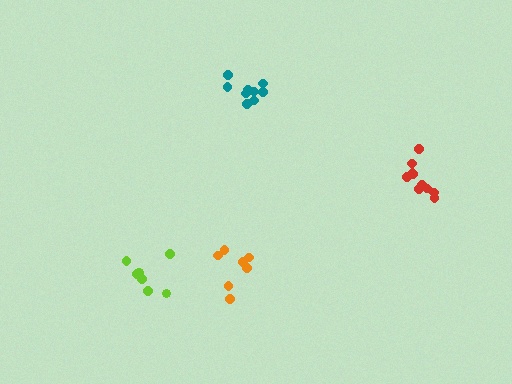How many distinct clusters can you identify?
There are 4 distinct clusters.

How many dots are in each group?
Group 1: 8 dots, Group 2: 7 dots, Group 3: 9 dots, Group 4: 10 dots (34 total).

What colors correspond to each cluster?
The clusters are colored: lime, orange, teal, red.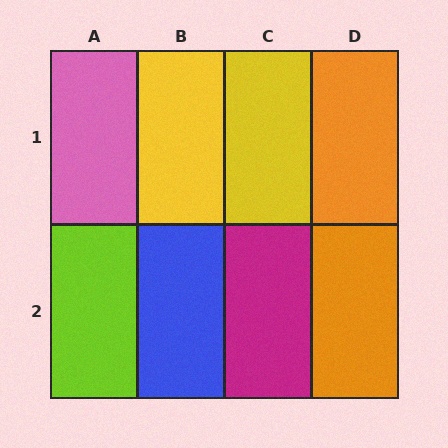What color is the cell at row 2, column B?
Blue.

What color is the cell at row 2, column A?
Lime.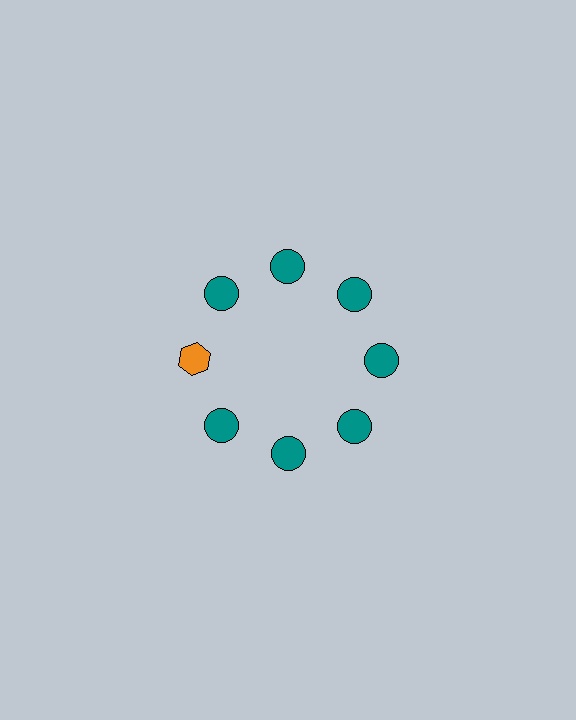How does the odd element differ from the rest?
It differs in both color (orange instead of teal) and shape (hexagon instead of circle).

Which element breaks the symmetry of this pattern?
The orange hexagon at roughly the 9 o'clock position breaks the symmetry. All other shapes are teal circles.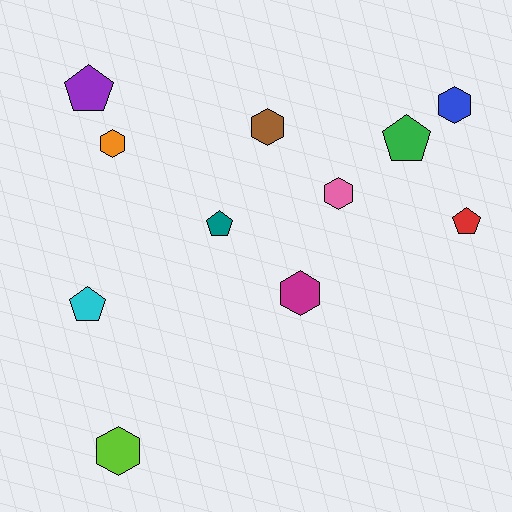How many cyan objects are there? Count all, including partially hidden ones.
There is 1 cyan object.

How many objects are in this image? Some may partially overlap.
There are 11 objects.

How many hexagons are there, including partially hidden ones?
There are 6 hexagons.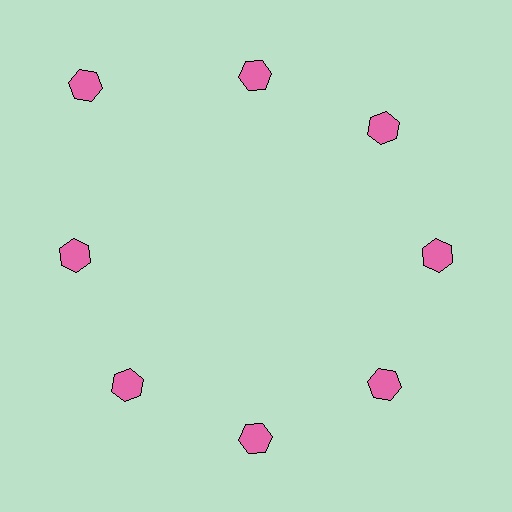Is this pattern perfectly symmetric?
No. The 8 pink hexagons are arranged in a ring, but one element near the 10 o'clock position is pushed outward from the center, breaking the 8-fold rotational symmetry.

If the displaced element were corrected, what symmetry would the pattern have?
It would have 8-fold rotational symmetry — the pattern would map onto itself every 45 degrees.